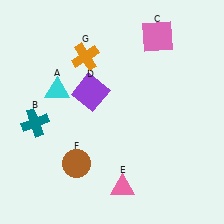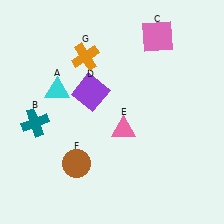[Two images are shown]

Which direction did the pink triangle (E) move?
The pink triangle (E) moved up.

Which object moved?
The pink triangle (E) moved up.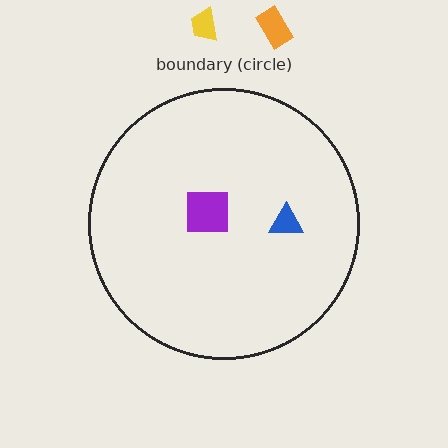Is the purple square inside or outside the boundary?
Inside.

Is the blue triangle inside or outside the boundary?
Inside.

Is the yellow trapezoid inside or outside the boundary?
Outside.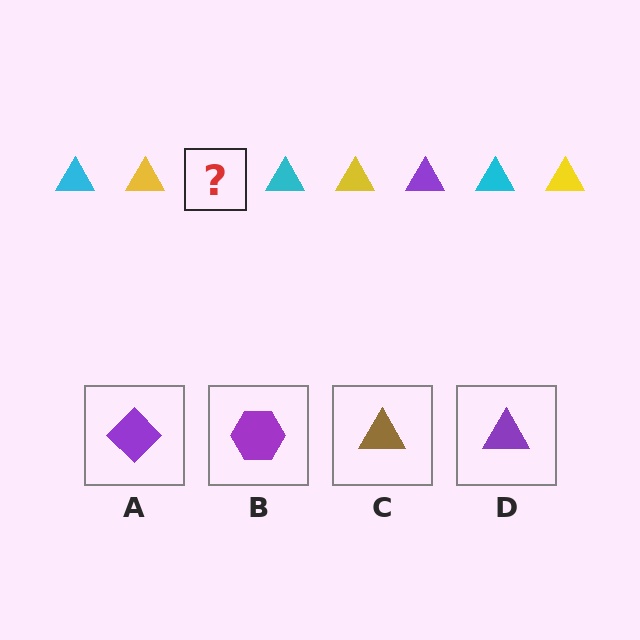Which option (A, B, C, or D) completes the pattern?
D.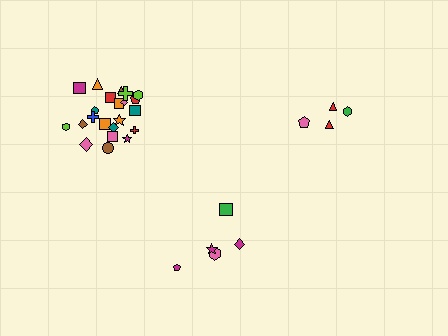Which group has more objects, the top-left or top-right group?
The top-left group.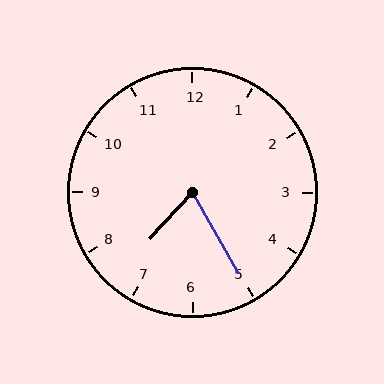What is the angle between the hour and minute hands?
Approximately 72 degrees.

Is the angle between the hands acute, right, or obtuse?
It is acute.